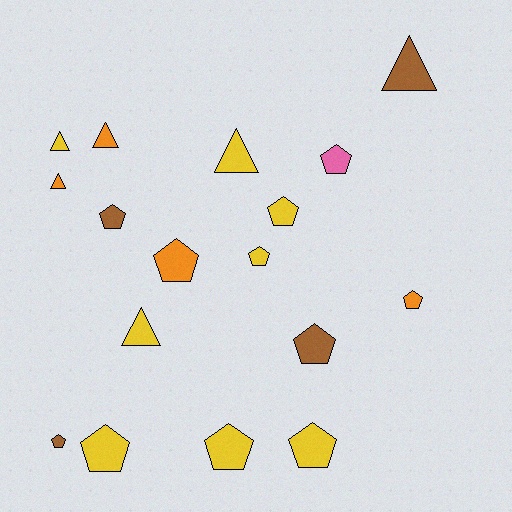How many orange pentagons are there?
There are 2 orange pentagons.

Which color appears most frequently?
Yellow, with 8 objects.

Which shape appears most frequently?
Pentagon, with 11 objects.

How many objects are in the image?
There are 17 objects.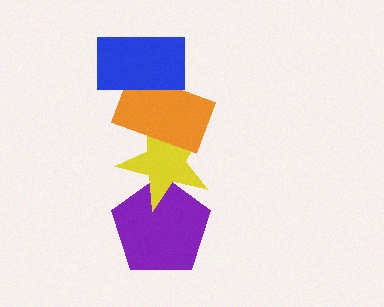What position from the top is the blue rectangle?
The blue rectangle is 1st from the top.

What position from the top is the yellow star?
The yellow star is 3rd from the top.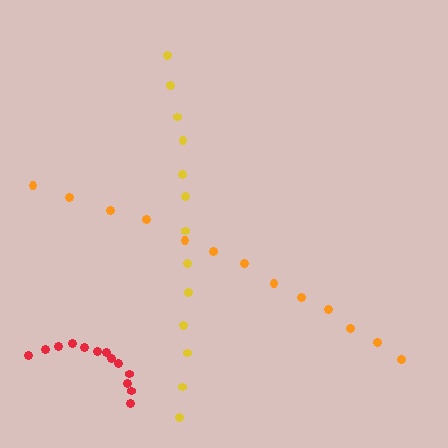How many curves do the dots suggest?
There are 3 distinct paths.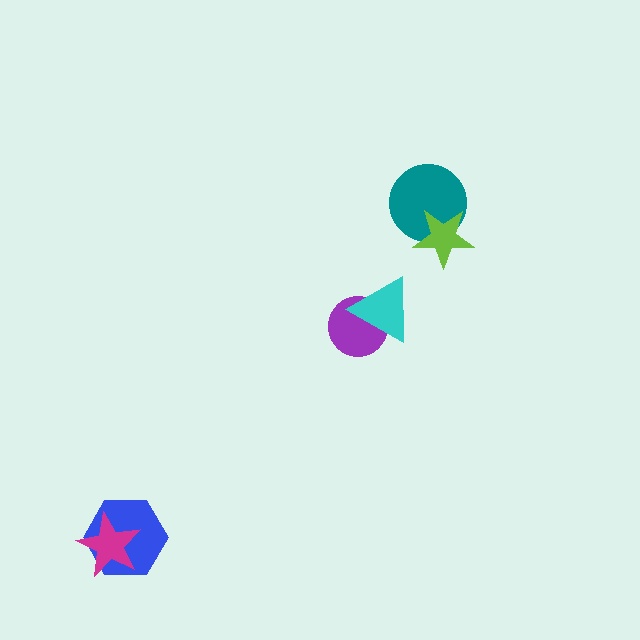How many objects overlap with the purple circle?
1 object overlaps with the purple circle.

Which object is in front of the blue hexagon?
The magenta star is in front of the blue hexagon.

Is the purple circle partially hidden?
Yes, it is partially covered by another shape.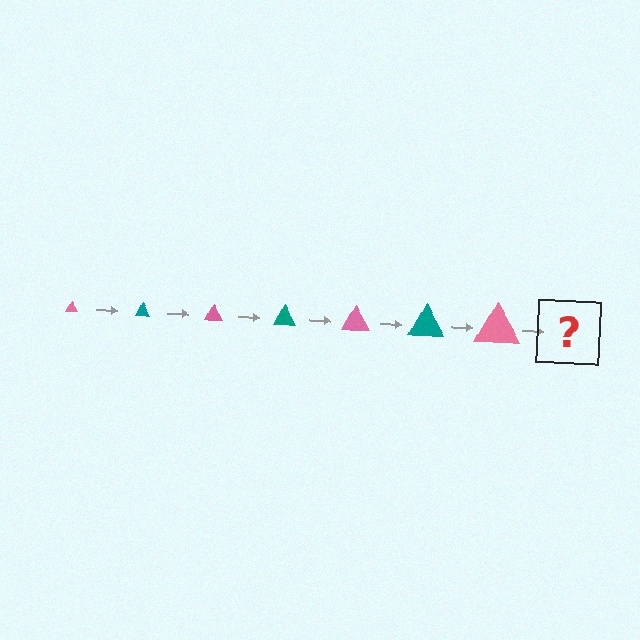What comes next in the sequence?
The next element should be a teal triangle, larger than the previous one.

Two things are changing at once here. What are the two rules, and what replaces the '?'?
The two rules are that the triangle grows larger each step and the color cycles through pink and teal. The '?' should be a teal triangle, larger than the previous one.